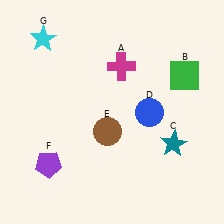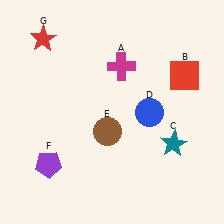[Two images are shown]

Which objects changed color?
B changed from green to red. G changed from cyan to red.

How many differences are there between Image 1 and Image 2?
There are 2 differences between the two images.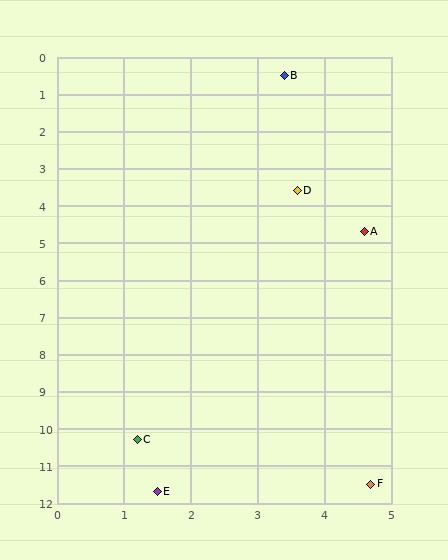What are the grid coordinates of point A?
Point A is at approximately (4.6, 4.7).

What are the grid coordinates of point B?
Point B is at approximately (3.4, 0.5).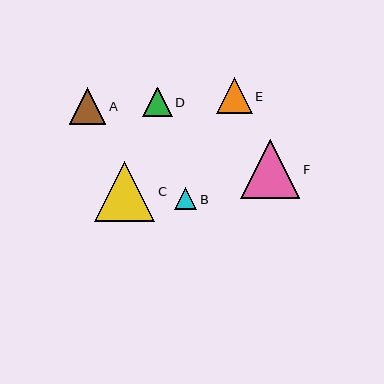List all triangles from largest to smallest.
From largest to smallest: C, F, A, E, D, B.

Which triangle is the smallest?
Triangle B is the smallest with a size of approximately 22 pixels.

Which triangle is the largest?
Triangle C is the largest with a size of approximately 60 pixels.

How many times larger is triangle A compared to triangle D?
Triangle A is approximately 1.2 times the size of triangle D.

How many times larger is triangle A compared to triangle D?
Triangle A is approximately 1.2 times the size of triangle D.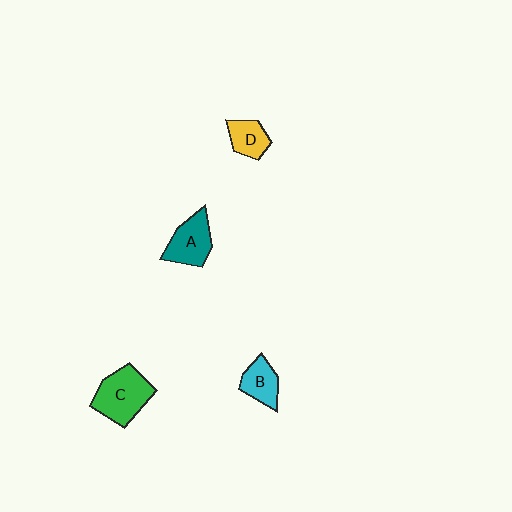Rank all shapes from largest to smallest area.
From largest to smallest: C (green), A (teal), B (cyan), D (yellow).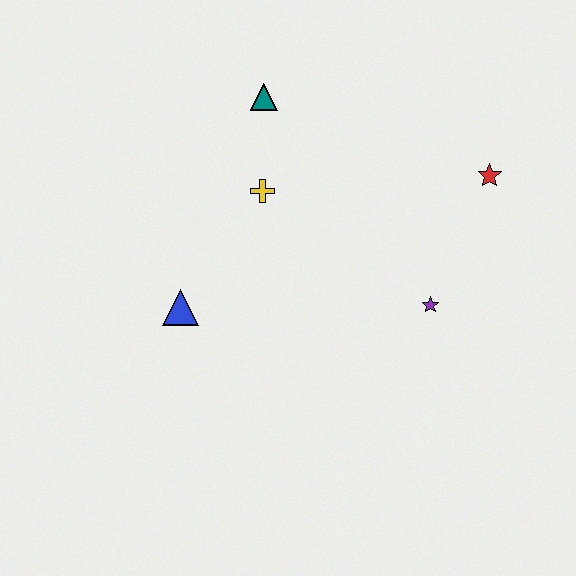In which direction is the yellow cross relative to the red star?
The yellow cross is to the left of the red star.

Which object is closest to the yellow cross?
The teal triangle is closest to the yellow cross.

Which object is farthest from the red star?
The blue triangle is farthest from the red star.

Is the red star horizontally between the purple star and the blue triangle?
No